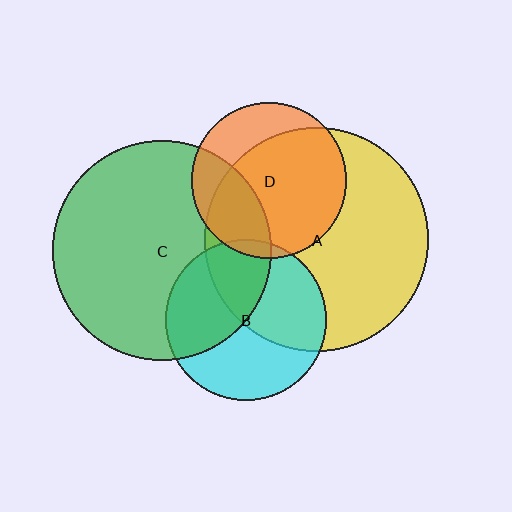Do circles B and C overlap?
Yes.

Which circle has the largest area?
Circle A (yellow).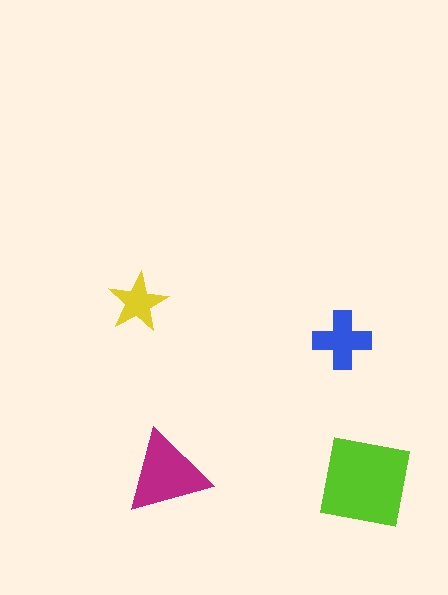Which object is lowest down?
The lime square is bottommost.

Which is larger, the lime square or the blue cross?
The lime square.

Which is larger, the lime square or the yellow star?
The lime square.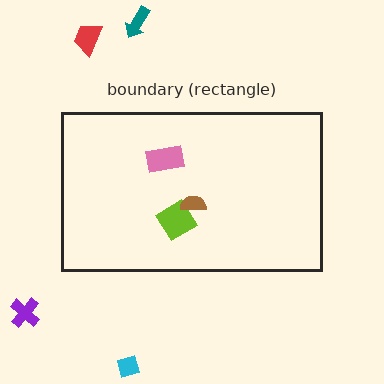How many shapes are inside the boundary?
3 inside, 4 outside.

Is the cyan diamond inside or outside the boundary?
Outside.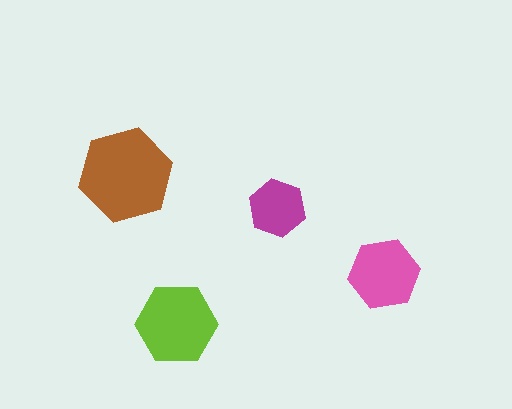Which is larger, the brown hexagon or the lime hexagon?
The brown one.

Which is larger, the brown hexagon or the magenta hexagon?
The brown one.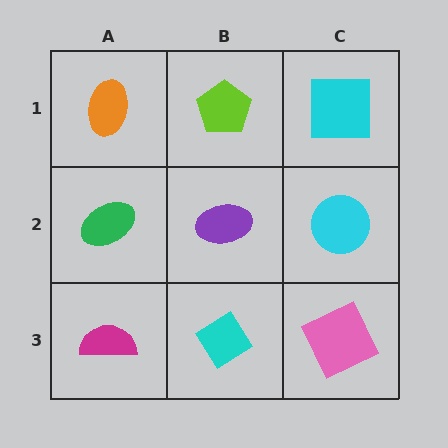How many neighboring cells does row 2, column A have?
3.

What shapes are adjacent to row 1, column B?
A purple ellipse (row 2, column B), an orange ellipse (row 1, column A), a cyan square (row 1, column C).